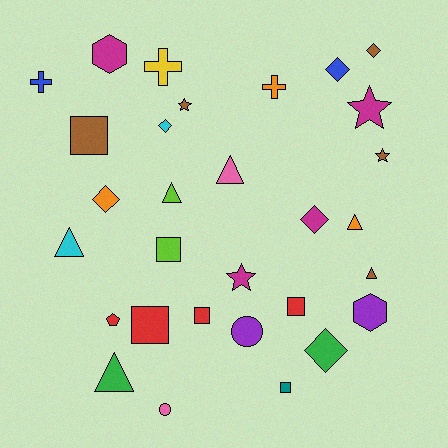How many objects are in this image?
There are 30 objects.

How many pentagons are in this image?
There is 1 pentagon.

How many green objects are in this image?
There are 2 green objects.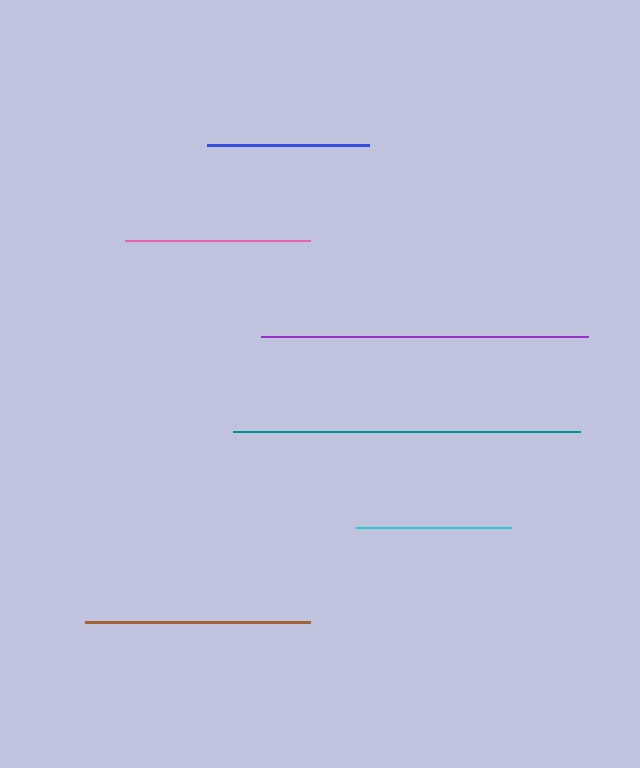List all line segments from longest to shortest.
From longest to shortest: teal, purple, brown, pink, blue, cyan.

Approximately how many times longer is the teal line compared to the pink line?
The teal line is approximately 1.9 times the length of the pink line.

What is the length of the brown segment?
The brown segment is approximately 226 pixels long.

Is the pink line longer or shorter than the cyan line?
The pink line is longer than the cyan line.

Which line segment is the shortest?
The cyan line is the shortest at approximately 155 pixels.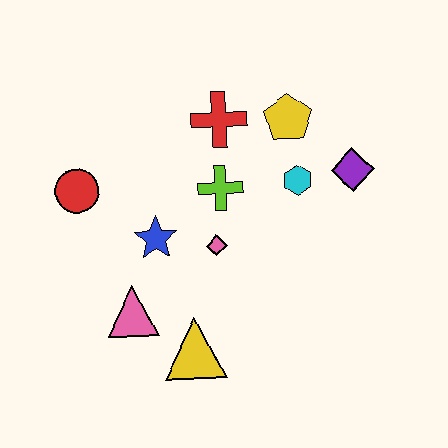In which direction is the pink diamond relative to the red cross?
The pink diamond is below the red cross.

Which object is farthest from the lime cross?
The yellow triangle is farthest from the lime cross.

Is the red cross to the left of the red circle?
No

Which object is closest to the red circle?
The blue star is closest to the red circle.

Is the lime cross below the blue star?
No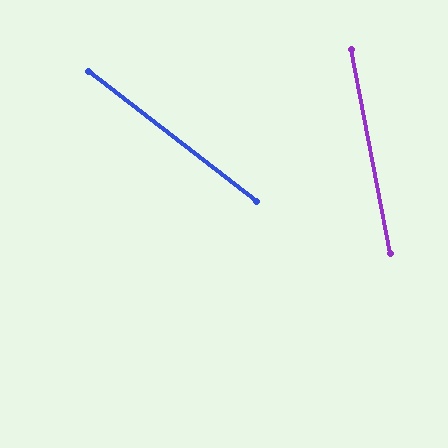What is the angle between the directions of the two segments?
Approximately 42 degrees.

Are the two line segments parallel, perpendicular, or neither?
Neither parallel nor perpendicular — they differ by about 42°.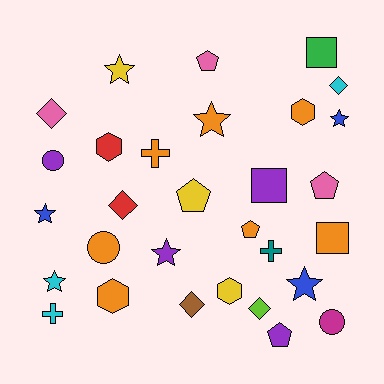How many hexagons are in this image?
There are 4 hexagons.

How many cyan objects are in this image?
There are 3 cyan objects.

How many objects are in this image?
There are 30 objects.